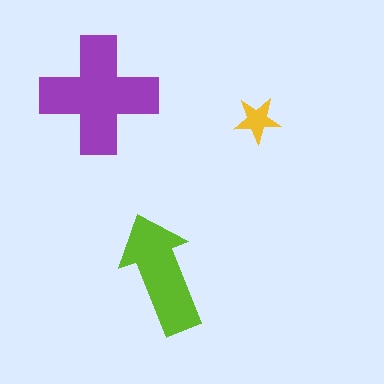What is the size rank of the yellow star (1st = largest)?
3rd.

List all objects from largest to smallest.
The purple cross, the lime arrow, the yellow star.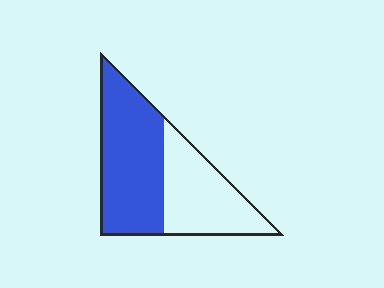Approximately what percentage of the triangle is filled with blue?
Approximately 55%.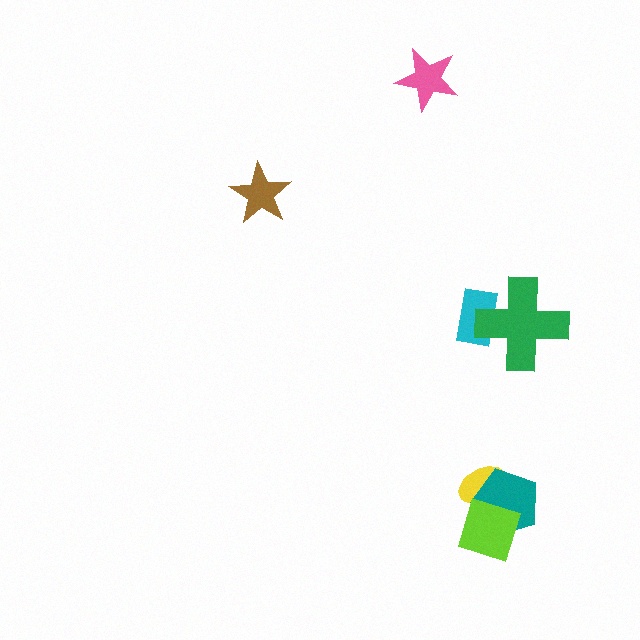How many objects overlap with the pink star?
0 objects overlap with the pink star.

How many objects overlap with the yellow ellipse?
2 objects overlap with the yellow ellipse.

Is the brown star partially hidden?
No, no other shape covers it.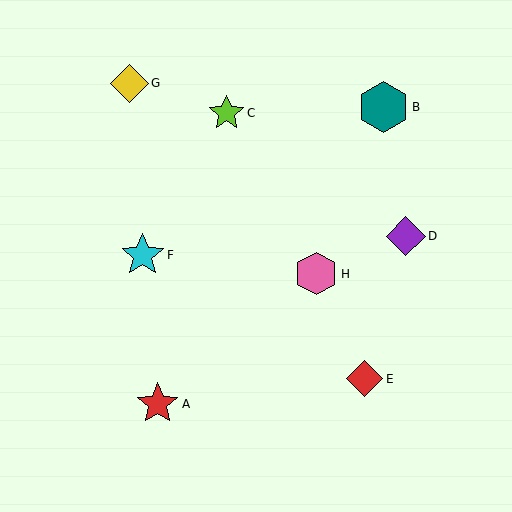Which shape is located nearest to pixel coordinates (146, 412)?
The red star (labeled A) at (158, 404) is nearest to that location.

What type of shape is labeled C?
Shape C is a lime star.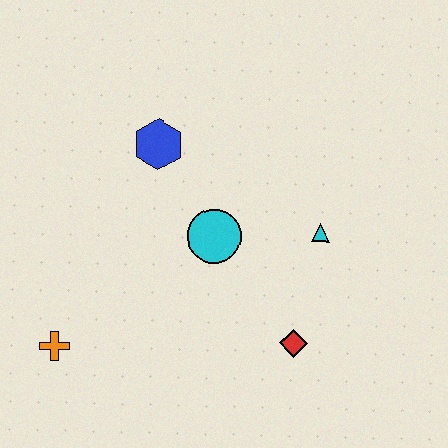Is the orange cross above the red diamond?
No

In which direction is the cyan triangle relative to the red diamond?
The cyan triangle is above the red diamond.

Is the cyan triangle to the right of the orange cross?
Yes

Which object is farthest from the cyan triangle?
The orange cross is farthest from the cyan triangle.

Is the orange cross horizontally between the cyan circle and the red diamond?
No